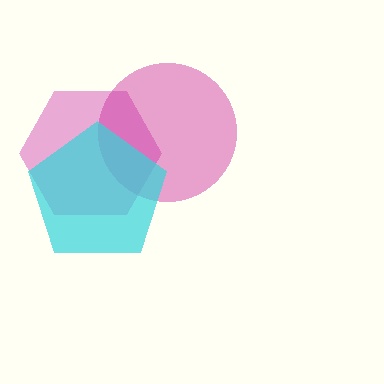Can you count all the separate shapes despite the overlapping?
Yes, there are 3 separate shapes.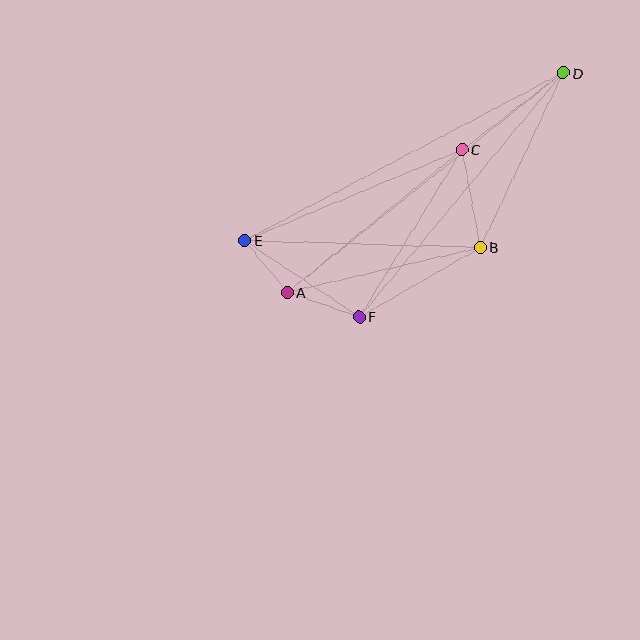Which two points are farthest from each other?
Points D and E are farthest from each other.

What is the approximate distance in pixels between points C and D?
The distance between C and D is approximately 127 pixels.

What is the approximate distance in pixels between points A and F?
The distance between A and F is approximately 76 pixels.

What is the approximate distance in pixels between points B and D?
The distance between B and D is approximately 193 pixels.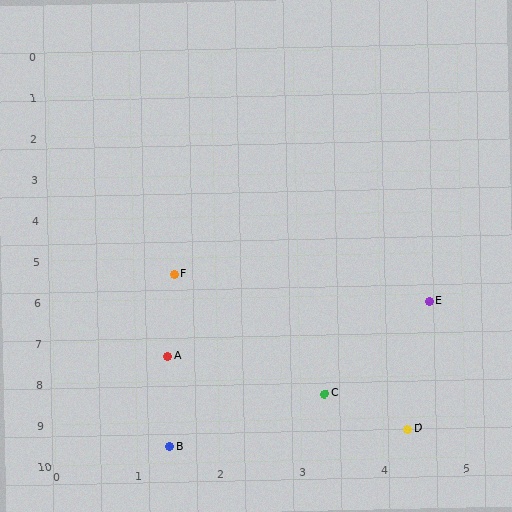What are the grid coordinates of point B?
Point B is at approximately (1.4, 9.6).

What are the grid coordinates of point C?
Point C is at approximately (3.3, 8.4).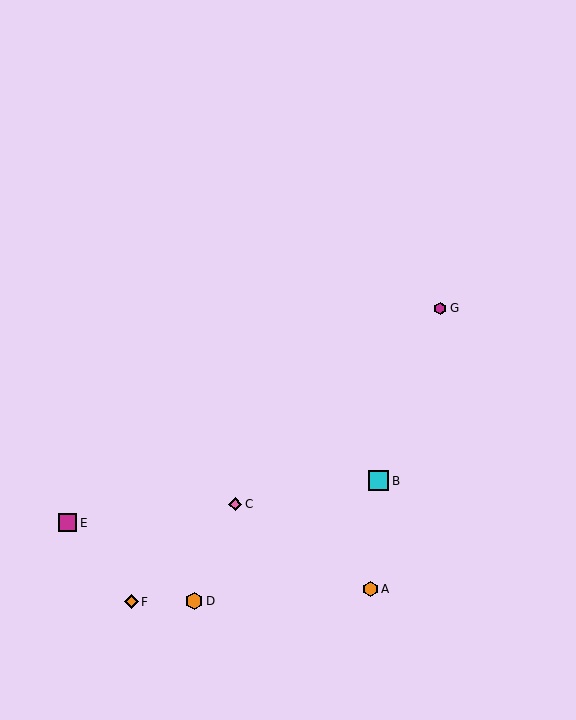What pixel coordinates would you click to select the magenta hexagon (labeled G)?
Click at (440, 308) to select the magenta hexagon G.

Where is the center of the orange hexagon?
The center of the orange hexagon is at (370, 589).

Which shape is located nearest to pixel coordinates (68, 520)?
The magenta square (labeled E) at (67, 523) is nearest to that location.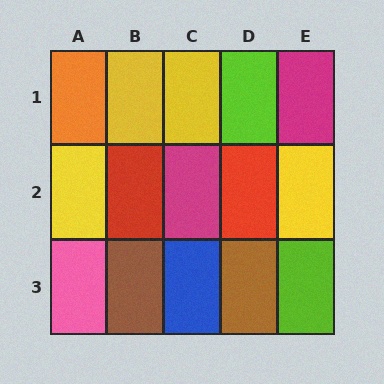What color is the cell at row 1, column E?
Magenta.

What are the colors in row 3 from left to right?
Pink, brown, blue, brown, lime.